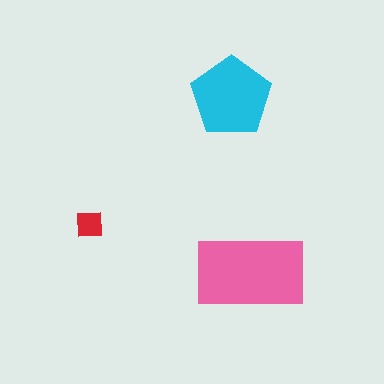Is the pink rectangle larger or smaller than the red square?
Larger.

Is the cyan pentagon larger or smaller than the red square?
Larger.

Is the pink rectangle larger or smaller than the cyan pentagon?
Larger.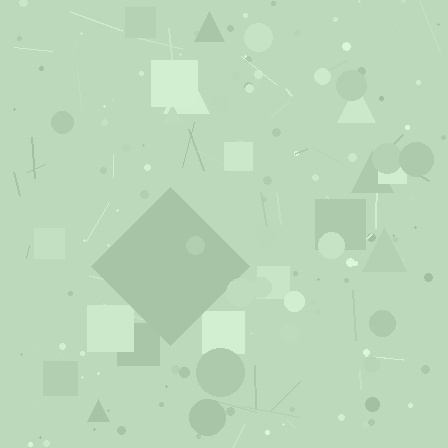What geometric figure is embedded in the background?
A diamond is embedded in the background.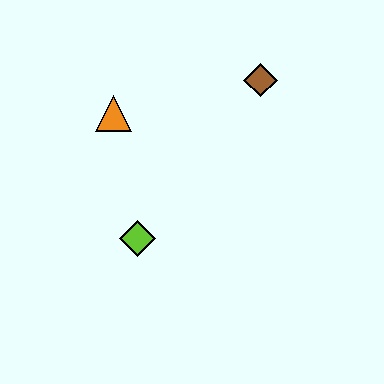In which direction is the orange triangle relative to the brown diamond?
The orange triangle is to the left of the brown diamond.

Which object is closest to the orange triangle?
The lime diamond is closest to the orange triangle.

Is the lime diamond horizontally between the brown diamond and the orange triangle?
Yes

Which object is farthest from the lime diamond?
The brown diamond is farthest from the lime diamond.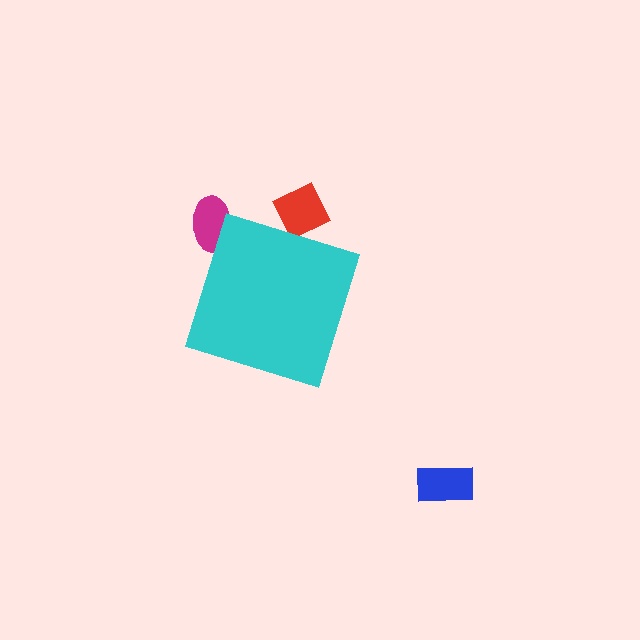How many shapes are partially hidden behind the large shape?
2 shapes are partially hidden.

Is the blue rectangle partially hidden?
No, the blue rectangle is fully visible.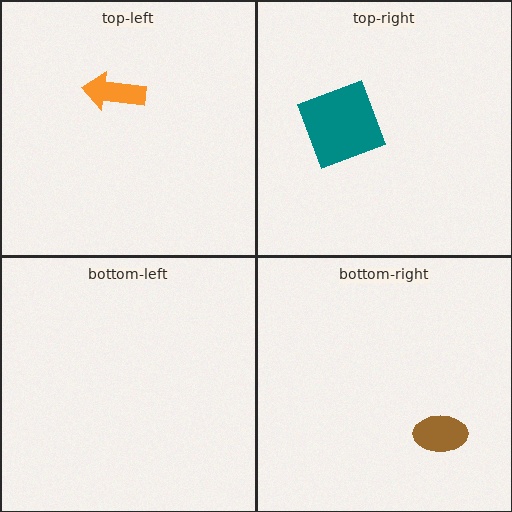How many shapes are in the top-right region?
1.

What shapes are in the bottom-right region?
The brown ellipse.